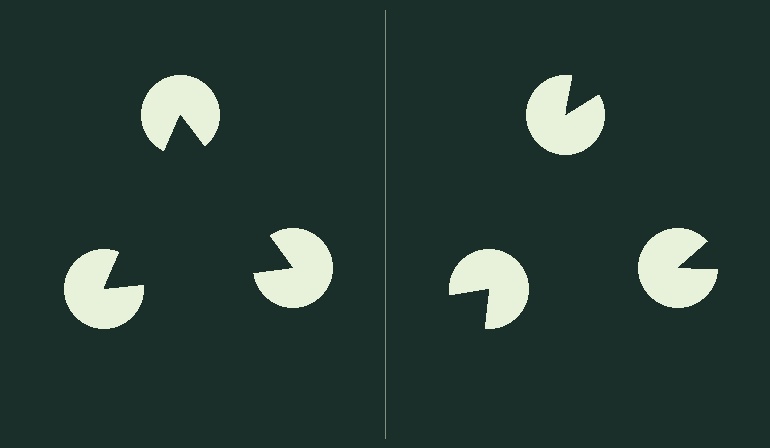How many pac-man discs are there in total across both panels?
6 — 3 on each side.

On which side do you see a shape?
An illusory triangle appears on the left side. On the right side the wedge cuts are rotated, so no coherent shape forms.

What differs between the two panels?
The pac-man discs are positioned identically on both sides; only the wedge orientations differ. On the left they align to a triangle; on the right they are misaligned.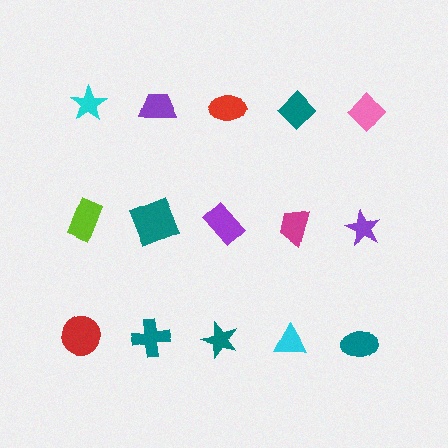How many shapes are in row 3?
5 shapes.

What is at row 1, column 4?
A teal diamond.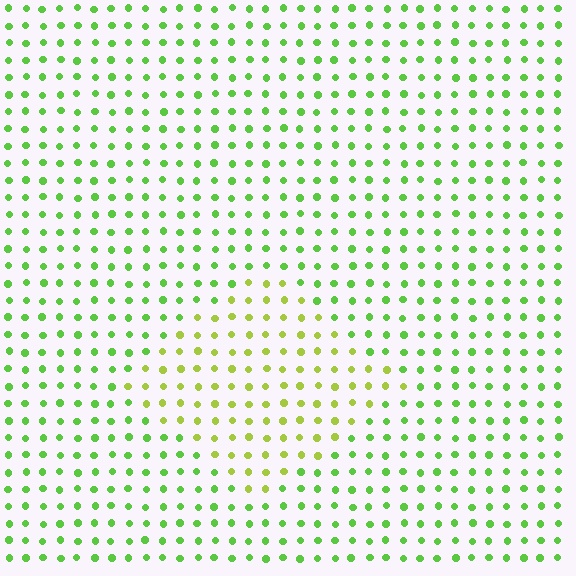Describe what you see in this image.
The image is filled with small lime elements in a uniform arrangement. A diamond-shaped region is visible where the elements are tinted to a slightly different hue, forming a subtle color boundary.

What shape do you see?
I see a diamond.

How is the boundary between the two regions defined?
The boundary is defined purely by a slight shift in hue (about 32 degrees). Spacing, size, and orientation are identical on both sides.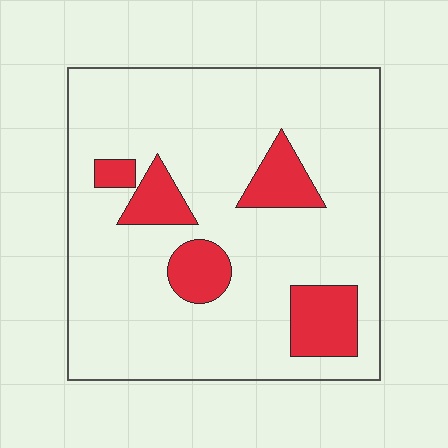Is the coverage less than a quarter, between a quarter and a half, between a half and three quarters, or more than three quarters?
Less than a quarter.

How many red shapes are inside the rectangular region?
5.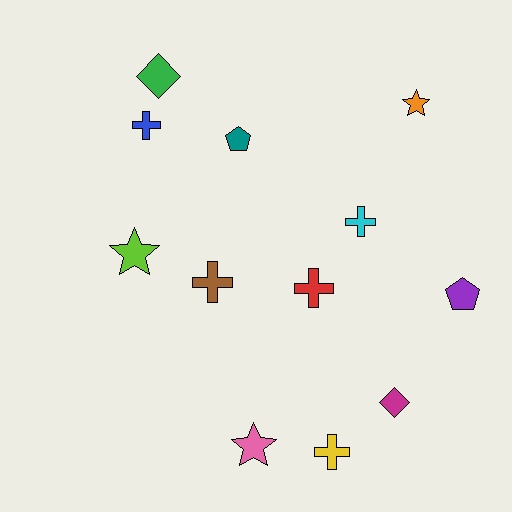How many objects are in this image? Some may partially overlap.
There are 12 objects.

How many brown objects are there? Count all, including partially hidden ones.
There is 1 brown object.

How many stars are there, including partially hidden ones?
There are 3 stars.